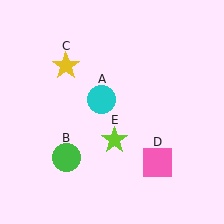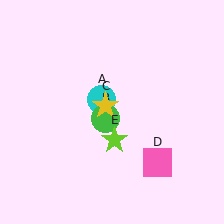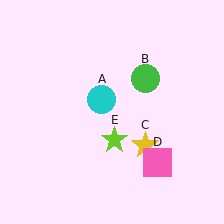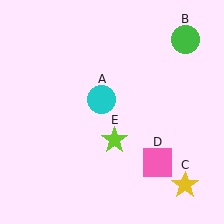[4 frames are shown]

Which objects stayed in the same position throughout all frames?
Cyan circle (object A) and pink square (object D) and lime star (object E) remained stationary.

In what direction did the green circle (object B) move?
The green circle (object B) moved up and to the right.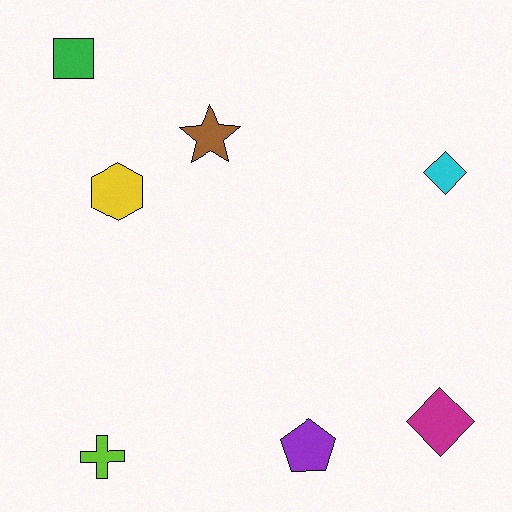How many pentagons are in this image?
There is 1 pentagon.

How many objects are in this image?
There are 7 objects.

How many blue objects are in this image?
There are no blue objects.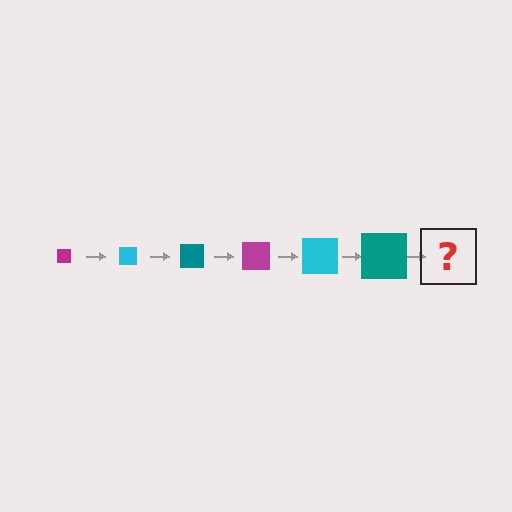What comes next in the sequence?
The next element should be a magenta square, larger than the previous one.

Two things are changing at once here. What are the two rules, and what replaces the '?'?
The two rules are that the square grows larger each step and the color cycles through magenta, cyan, and teal. The '?' should be a magenta square, larger than the previous one.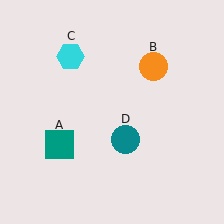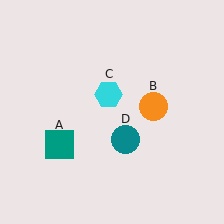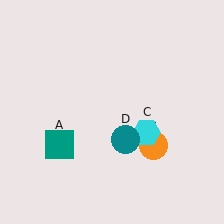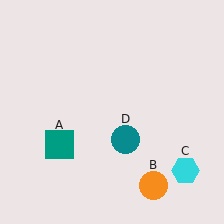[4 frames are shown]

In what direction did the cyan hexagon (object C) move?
The cyan hexagon (object C) moved down and to the right.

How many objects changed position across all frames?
2 objects changed position: orange circle (object B), cyan hexagon (object C).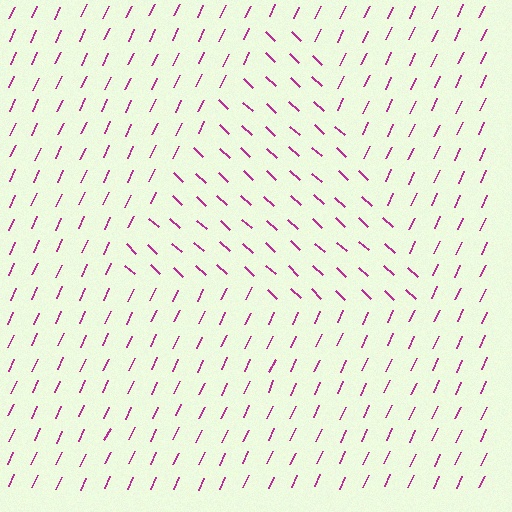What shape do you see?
I see a triangle.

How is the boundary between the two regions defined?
The boundary is defined purely by a change in line orientation (approximately 72 degrees difference). All lines are the same color and thickness.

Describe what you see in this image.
The image is filled with small magenta line segments. A triangle region in the image has lines oriented differently from the surrounding lines, creating a visible texture boundary.